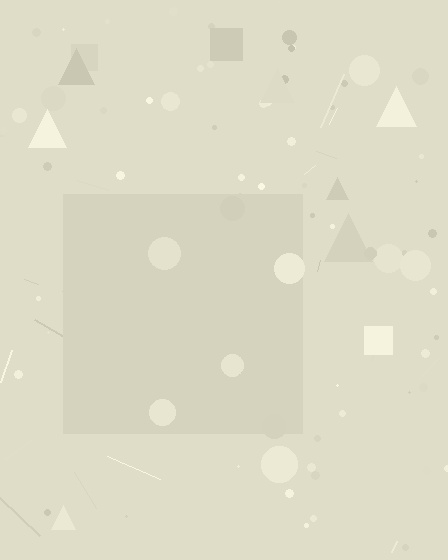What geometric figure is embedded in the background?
A square is embedded in the background.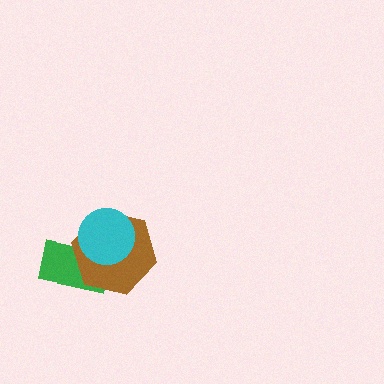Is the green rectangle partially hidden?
Yes, it is partially covered by another shape.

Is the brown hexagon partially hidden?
Yes, it is partially covered by another shape.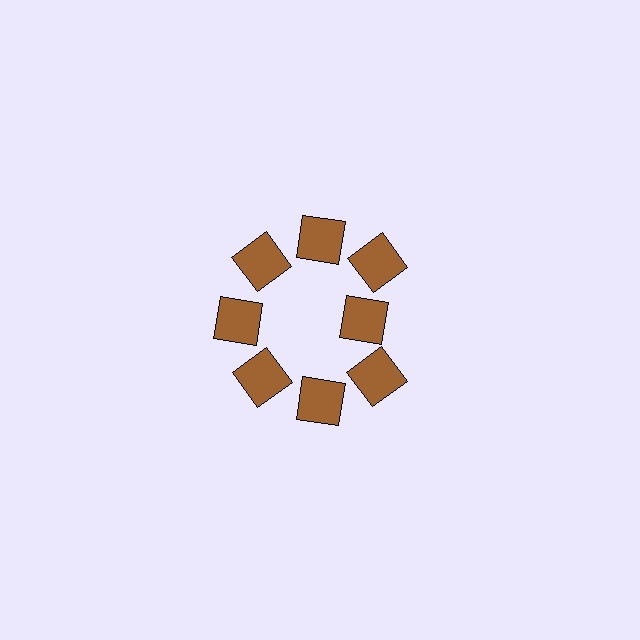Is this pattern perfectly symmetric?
No. The 8 brown squares are arranged in a ring, but one element near the 3 o'clock position is pulled inward toward the center, breaking the 8-fold rotational symmetry.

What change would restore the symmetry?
The symmetry would be restored by moving it outward, back onto the ring so that all 8 squares sit at equal angles and equal distance from the center.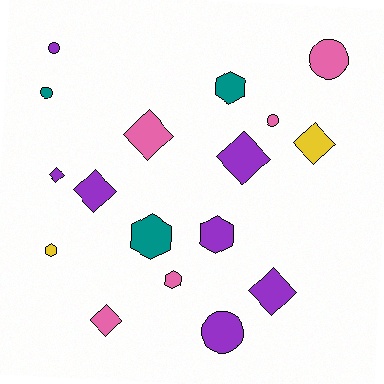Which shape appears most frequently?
Diamond, with 7 objects.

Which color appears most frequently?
Purple, with 7 objects.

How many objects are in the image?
There are 17 objects.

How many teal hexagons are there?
There are 2 teal hexagons.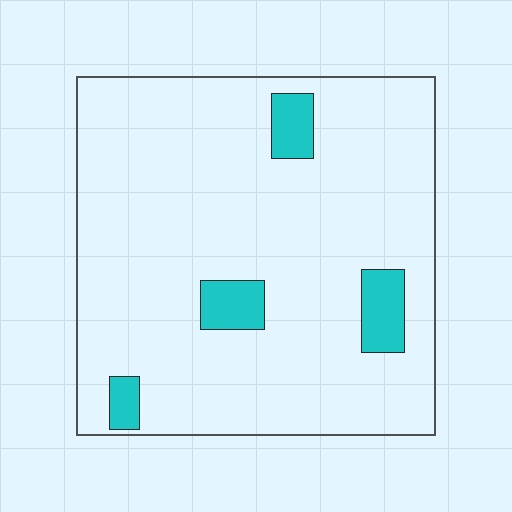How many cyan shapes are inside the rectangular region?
4.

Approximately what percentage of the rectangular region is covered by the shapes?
Approximately 10%.